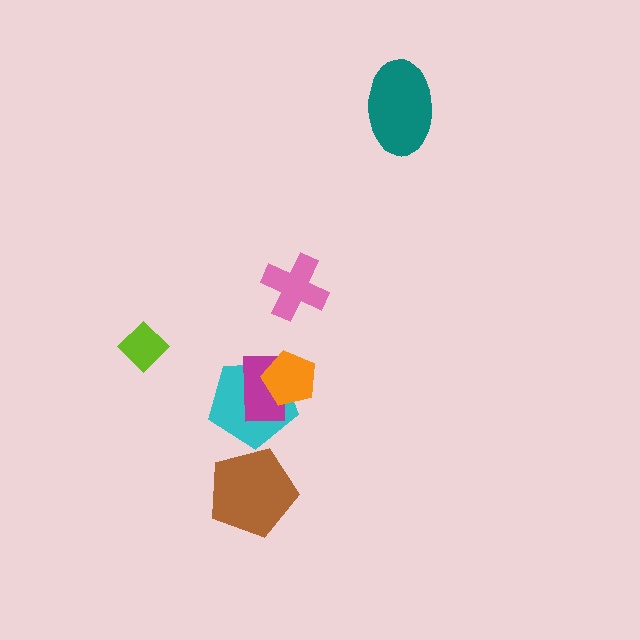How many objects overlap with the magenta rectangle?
2 objects overlap with the magenta rectangle.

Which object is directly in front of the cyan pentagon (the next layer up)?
The magenta rectangle is directly in front of the cyan pentagon.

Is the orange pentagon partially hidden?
No, no other shape covers it.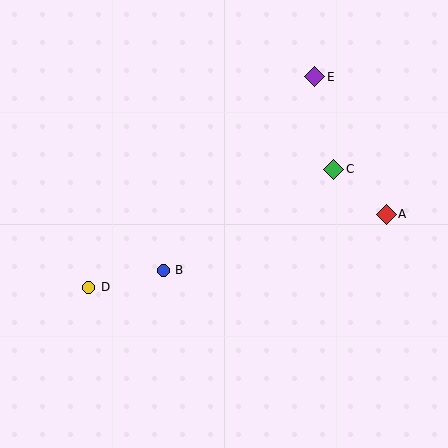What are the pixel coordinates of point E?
Point E is at (315, 77).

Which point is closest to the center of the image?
Point B at (163, 270) is closest to the center.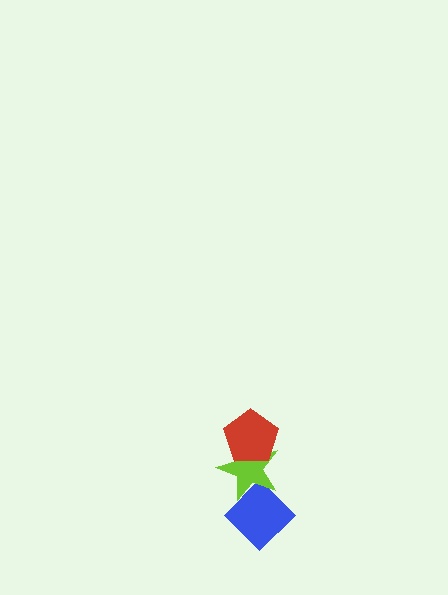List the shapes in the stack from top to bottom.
From top to bottom: the red pentagon, the lime star, the blue diamond.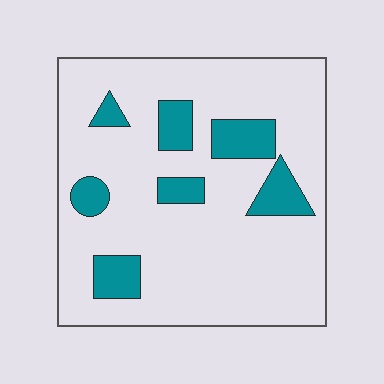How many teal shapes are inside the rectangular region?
7.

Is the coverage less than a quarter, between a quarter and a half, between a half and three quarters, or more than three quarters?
Less than a quarter.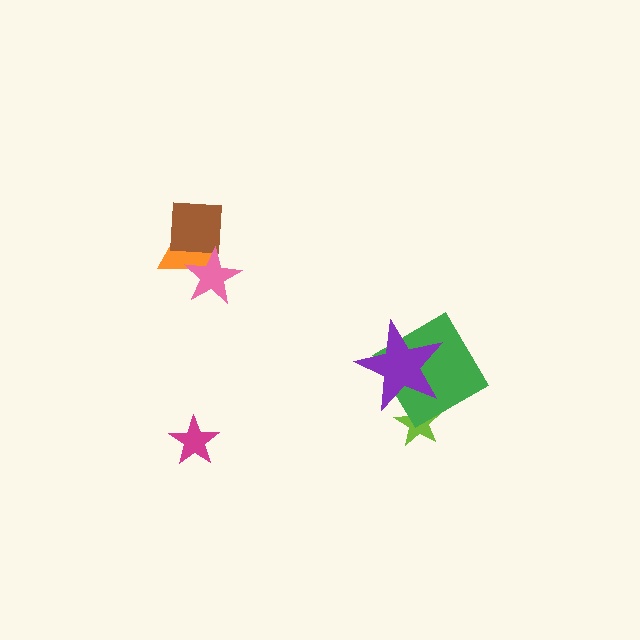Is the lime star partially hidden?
Yes, it is partially covered by another shape.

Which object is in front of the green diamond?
The purple star is in front of the green diamond.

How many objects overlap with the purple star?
2 objects overlap with the purple star.